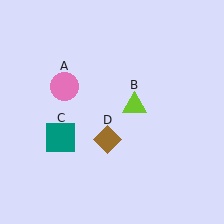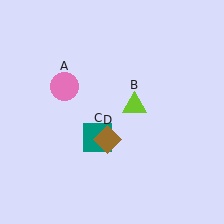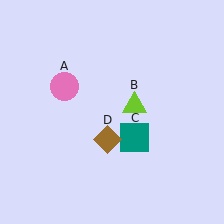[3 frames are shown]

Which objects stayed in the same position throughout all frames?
Pink circle (object A) and lime triangle (object B) and brown diamond (object D) remained stationary.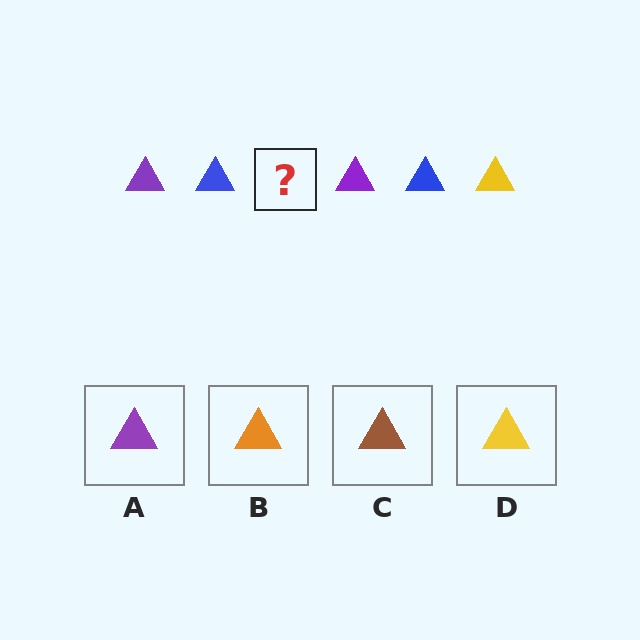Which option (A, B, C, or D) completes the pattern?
D.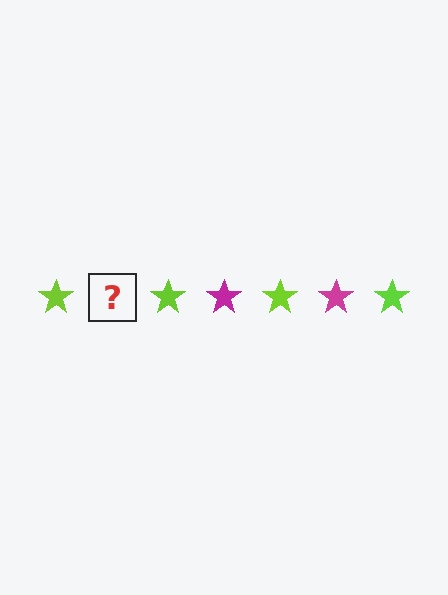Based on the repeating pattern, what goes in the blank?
The blank should be a magenta star.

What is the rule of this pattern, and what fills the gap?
The rule is that the pattern cycles through lime, magenta stars. The gap should be filled with a magenta star.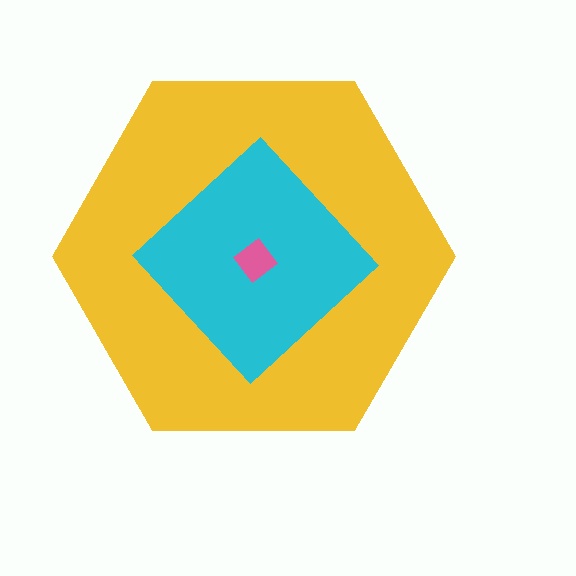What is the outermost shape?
The yellow hexagon.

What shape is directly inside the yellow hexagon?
The cyan diamond.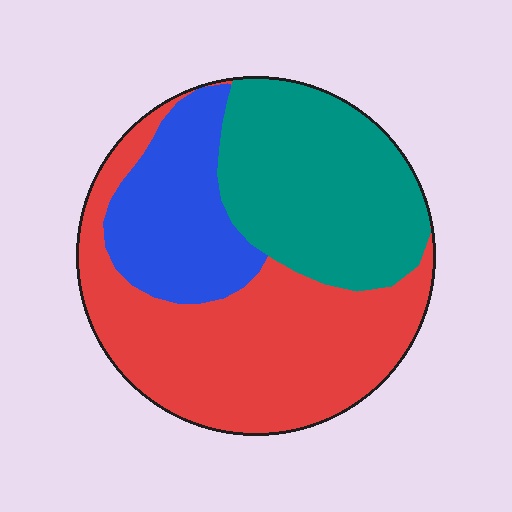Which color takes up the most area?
Red, at roughly 45%.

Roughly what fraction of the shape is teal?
Teal takes up about one third (1/3) of the shape.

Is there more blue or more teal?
Teal.